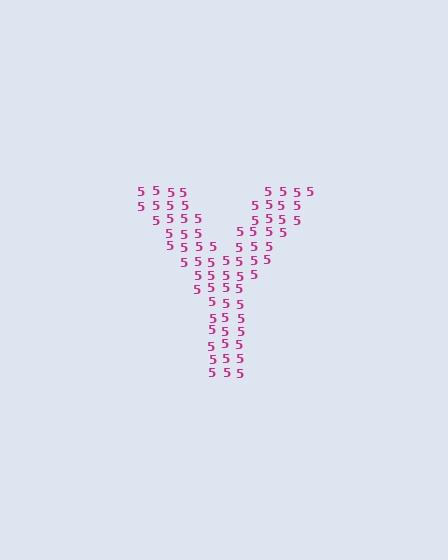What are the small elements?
The small elements are digit 5's.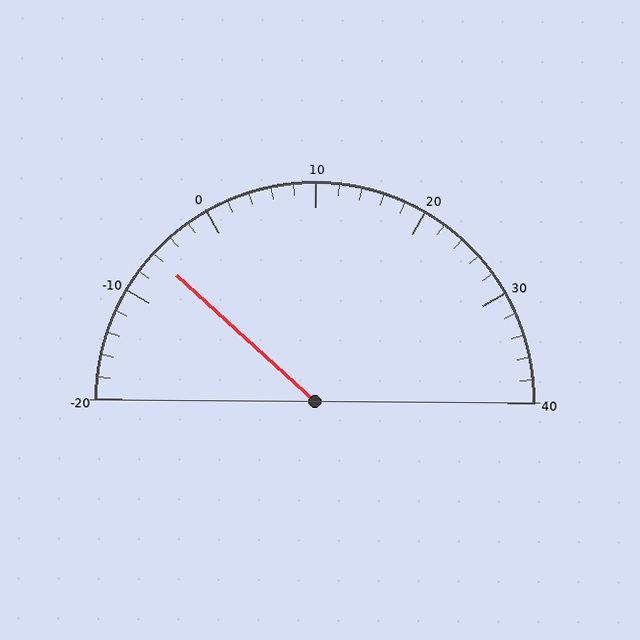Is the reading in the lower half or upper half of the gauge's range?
The reading is in the lower half of the range (-20 to 40).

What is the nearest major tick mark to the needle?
The nearest major tick mark is -10.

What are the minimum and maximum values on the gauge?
The gauge ranges from -20 to 40.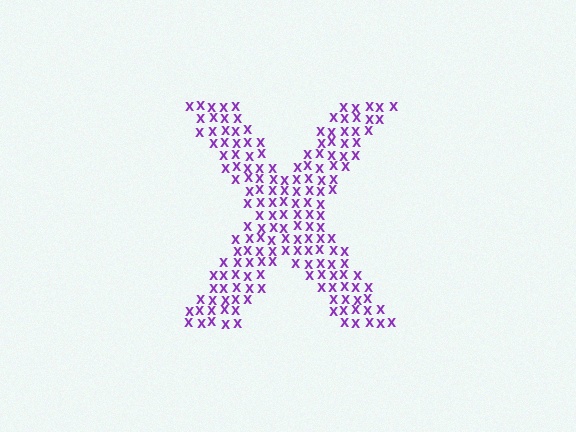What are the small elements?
The small elements are letter X's.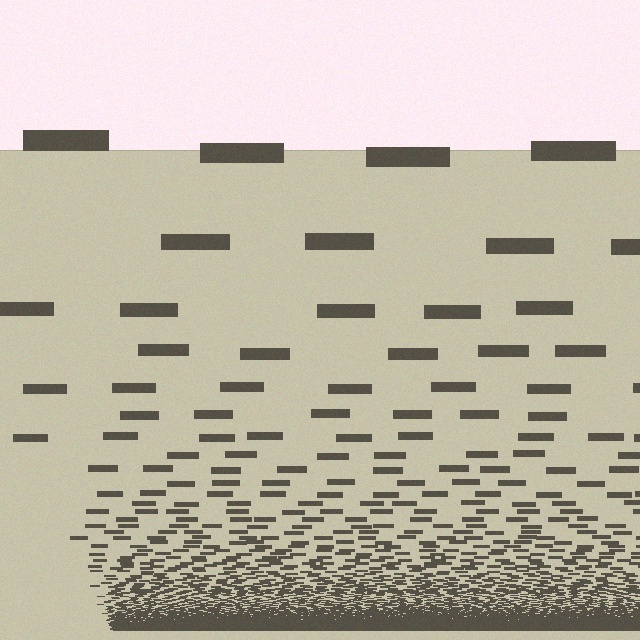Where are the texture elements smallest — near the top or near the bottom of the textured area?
Near the bottom.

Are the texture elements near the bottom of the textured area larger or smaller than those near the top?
Smaller. The gradient is inverted — elements near the bottom are smaller and denser.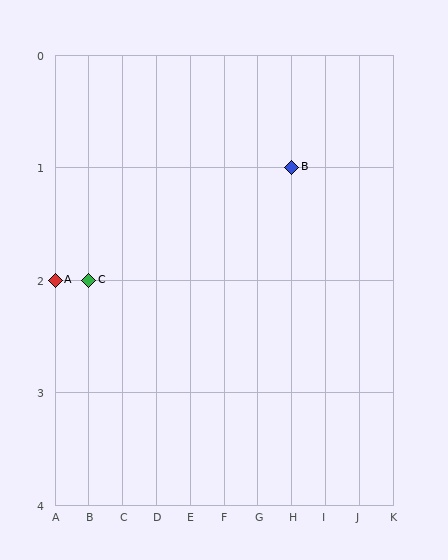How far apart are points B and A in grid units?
Points B and A are 7 columns and 1 row apart (about 7.1 grid units diagonally).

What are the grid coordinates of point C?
Point C is at grid coordinates (B, 2).